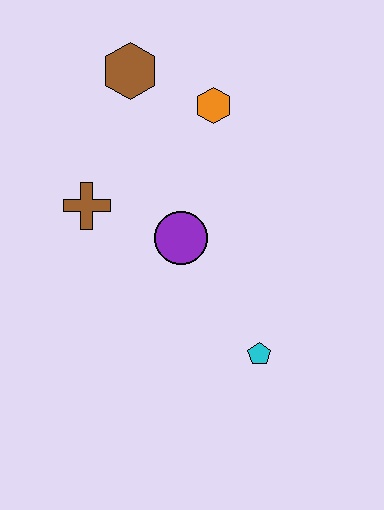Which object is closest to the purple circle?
The brown cross is closest to the purple circle.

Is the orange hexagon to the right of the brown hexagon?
Yes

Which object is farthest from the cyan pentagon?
The brown hexagon is farthest from the cyan pentagon.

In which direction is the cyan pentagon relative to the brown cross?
The cyan pentagon is to the right of the brown cross.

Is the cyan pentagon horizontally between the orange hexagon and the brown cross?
No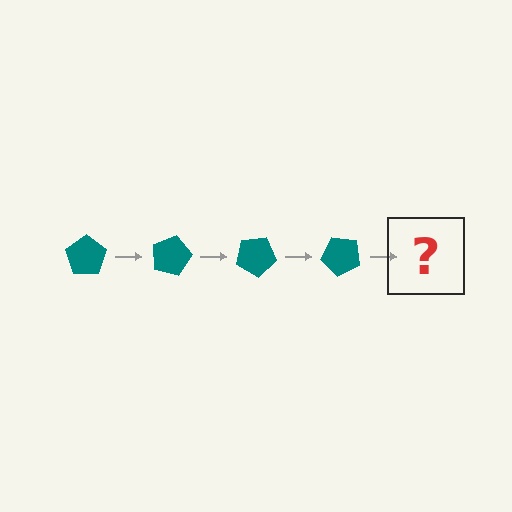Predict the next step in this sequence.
The next step is a teal pentagon rotated 60 degrees.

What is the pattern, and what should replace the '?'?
The pattern is that the pentagon rotates 15 degrees each step. The '?' should be a teal pentagon rotated 60 degrees.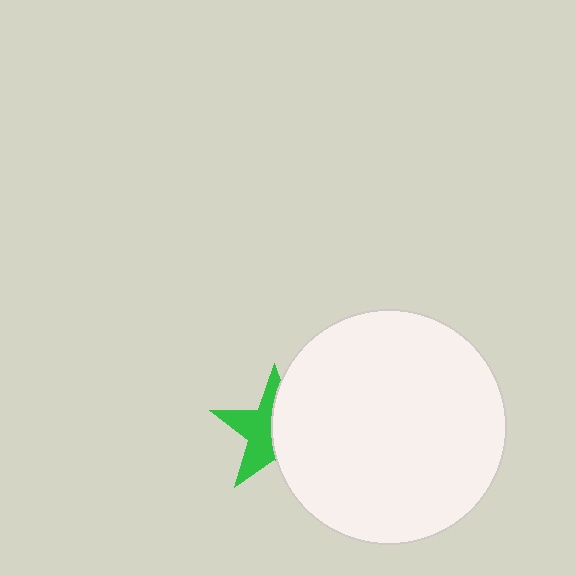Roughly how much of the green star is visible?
About half of it is visible (roughly 50%).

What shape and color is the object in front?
The object in front is a white circle.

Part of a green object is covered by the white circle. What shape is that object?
It is a star.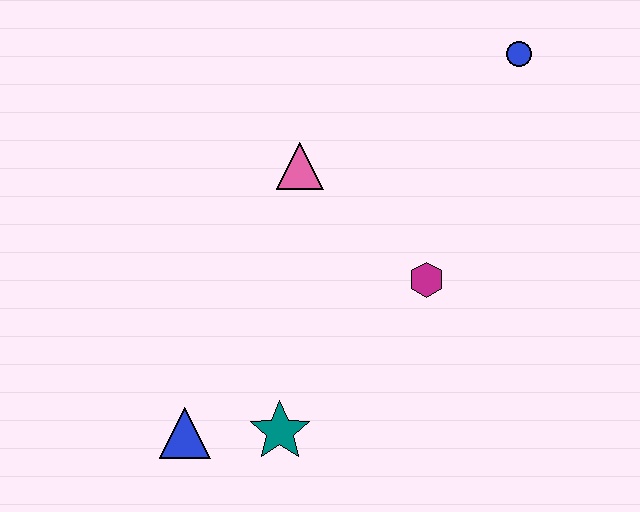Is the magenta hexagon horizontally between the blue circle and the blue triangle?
Yes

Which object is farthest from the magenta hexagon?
The blue triangle is farthest from the magenta hexagon.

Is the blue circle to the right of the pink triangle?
Yes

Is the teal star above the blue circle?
No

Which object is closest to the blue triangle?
The teal star is closest to the blue triangle.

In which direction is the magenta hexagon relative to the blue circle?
The magenta hexagon is below the blue circle.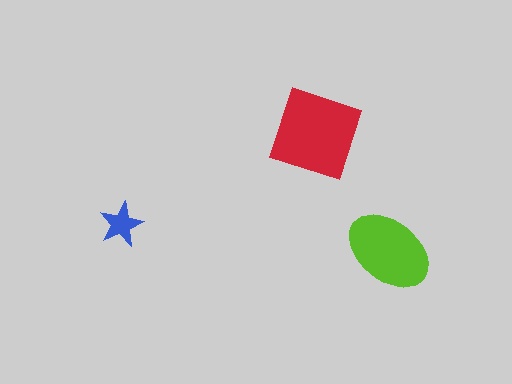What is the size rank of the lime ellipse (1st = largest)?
2nd.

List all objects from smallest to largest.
The blue star, the lime ellipse, the red diamond.